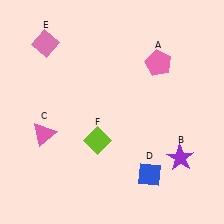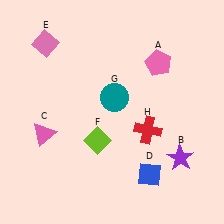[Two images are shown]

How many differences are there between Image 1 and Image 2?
There are 2 differences between the two images.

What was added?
A teal circle (G), a red cross (H) were added in Image 2.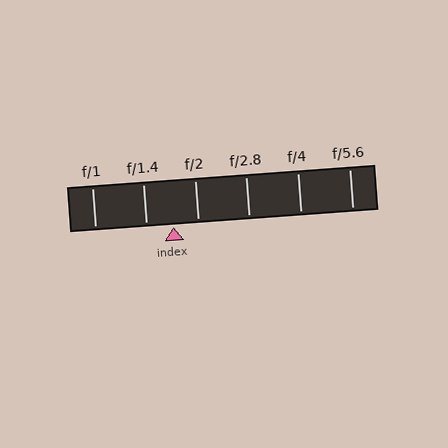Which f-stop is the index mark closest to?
The index mark is closest to f/2.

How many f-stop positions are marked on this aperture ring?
There are 6 f-stop positions marked.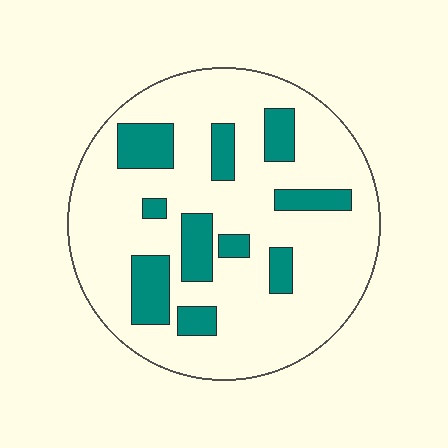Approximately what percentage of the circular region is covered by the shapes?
Approximately 20%.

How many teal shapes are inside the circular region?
10.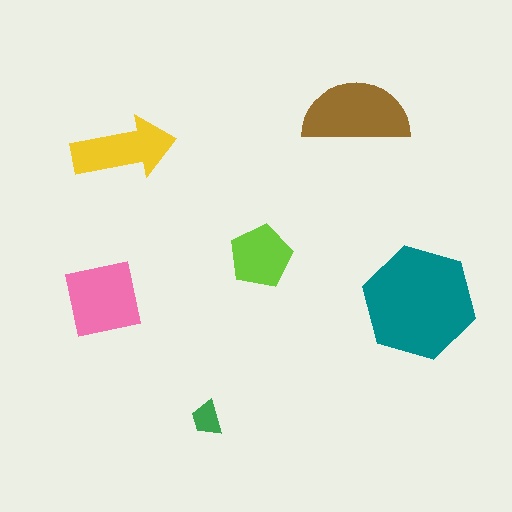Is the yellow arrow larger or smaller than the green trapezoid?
Larger.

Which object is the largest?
The teal hexagon.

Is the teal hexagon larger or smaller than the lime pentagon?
Larger.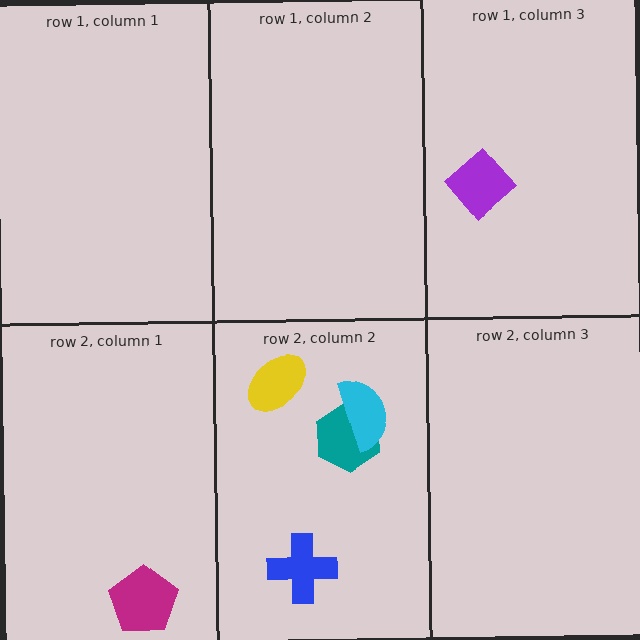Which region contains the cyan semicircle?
The row 2, column 2 region.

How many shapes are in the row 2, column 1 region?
1.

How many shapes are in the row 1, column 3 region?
1.